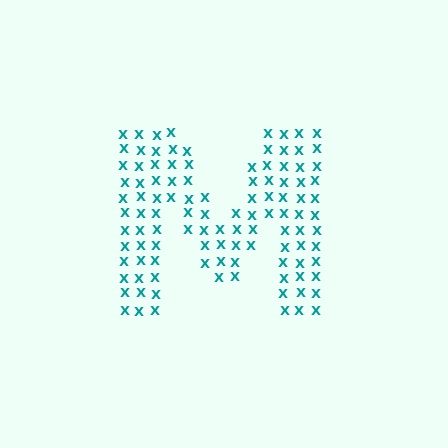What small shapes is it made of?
It is made of small letter X's.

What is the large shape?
The large shape is the letter M.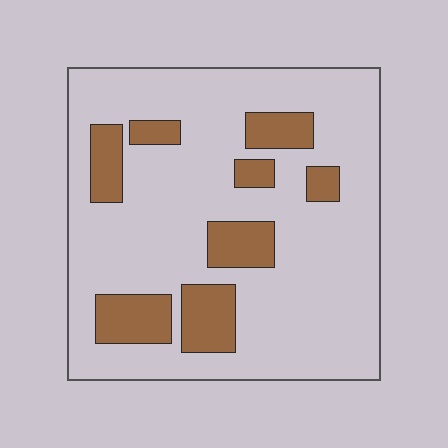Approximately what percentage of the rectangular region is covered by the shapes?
Approximately 20%.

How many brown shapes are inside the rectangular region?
8.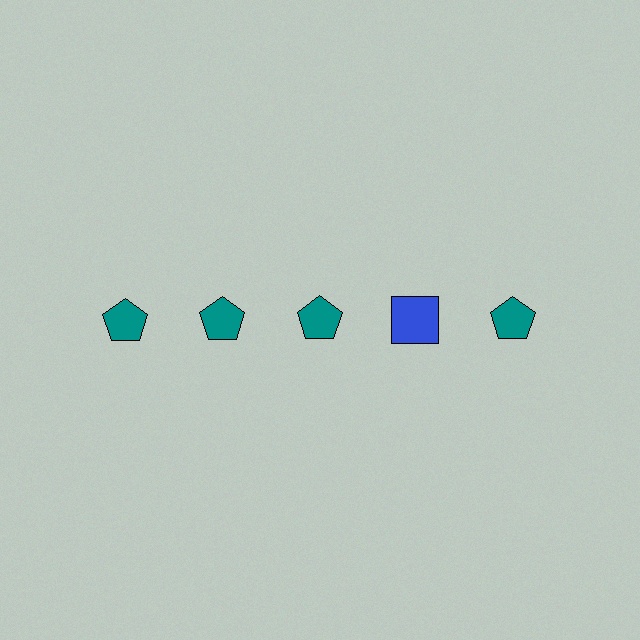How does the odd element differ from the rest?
It differs in both color (blue instead of teal) and shape (square instead of pentagon).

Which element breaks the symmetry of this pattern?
The blue square in the top row, second from right column breaks the symmetry. All other shapes are teal pentagons.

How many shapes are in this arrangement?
There are 5 shapes arranged in a grid pattern.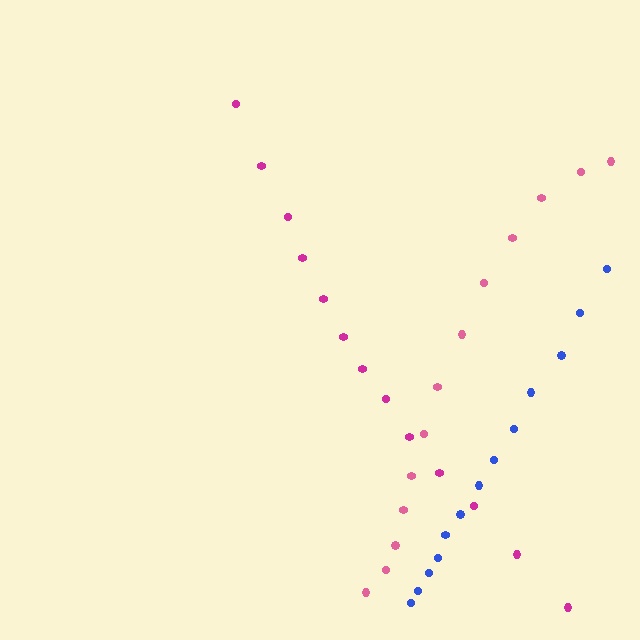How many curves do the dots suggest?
There are 3 distinct paths.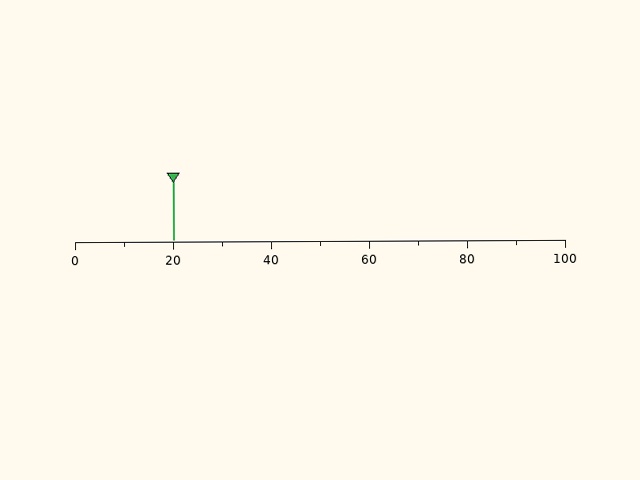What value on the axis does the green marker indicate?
The marker indicates approximately 20.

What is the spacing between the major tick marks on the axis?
The major ticks are spaced 20 apart.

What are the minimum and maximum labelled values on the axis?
The axis runs from 0 to 100.